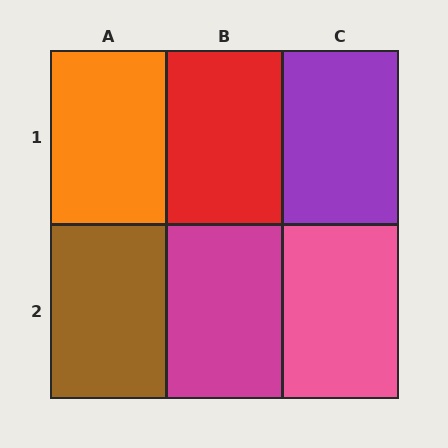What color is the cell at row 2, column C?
Pink.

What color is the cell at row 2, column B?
Magenta.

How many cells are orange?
1 cell is orange.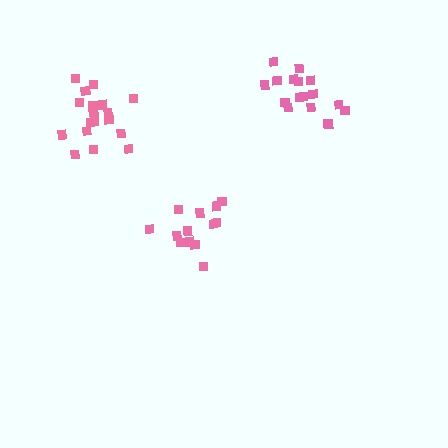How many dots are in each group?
Group 1: 13 dots, Group 2: 16 dots, Group 3: 19 dots (48 total).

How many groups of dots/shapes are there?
There are 3 groups.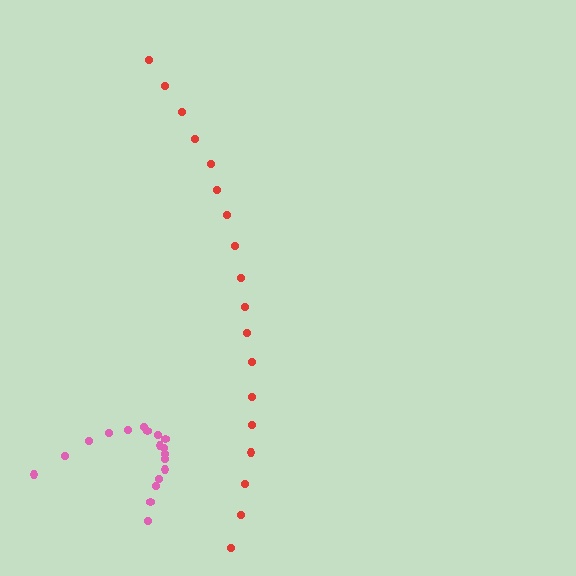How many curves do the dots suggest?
There are 2 distinct paths.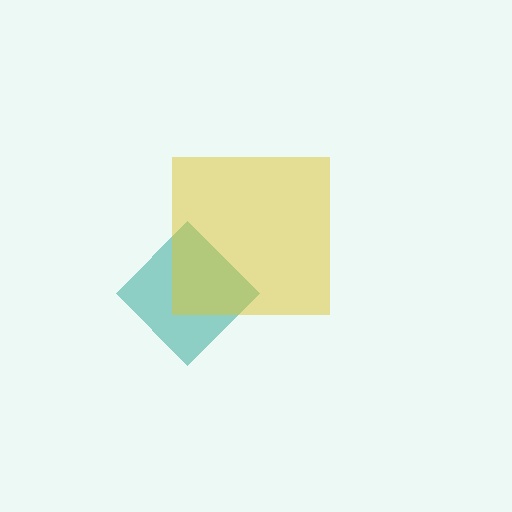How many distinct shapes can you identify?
There are 2 distinct shapes: a teal diamond, a yellow square.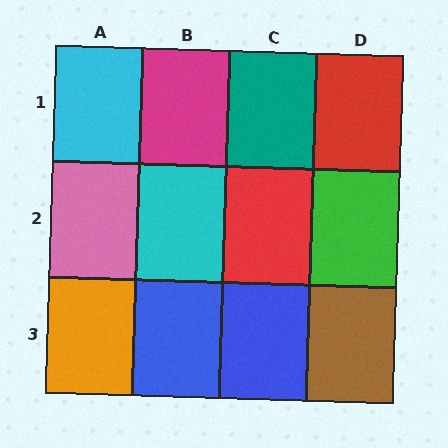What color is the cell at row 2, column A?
Pink.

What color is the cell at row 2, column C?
Red.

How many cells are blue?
2 cells are blue.